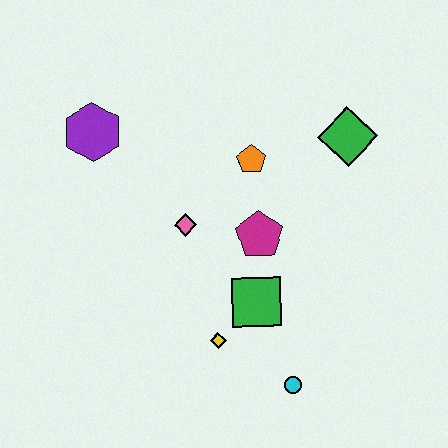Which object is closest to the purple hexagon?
The pink diamond is closest to the purple hexagon.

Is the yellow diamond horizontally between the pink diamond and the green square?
Yes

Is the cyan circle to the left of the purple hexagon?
No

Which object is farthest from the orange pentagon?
The cyan circle is farthest from the orange pentagon.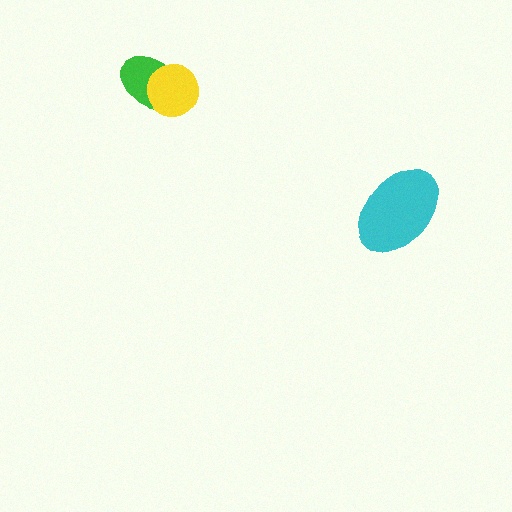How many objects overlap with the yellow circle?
1 object overlaps with the yellow circle.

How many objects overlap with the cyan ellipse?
0 objects overlap with the cyan ellipse.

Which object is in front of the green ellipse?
The yellow circle is in front of the green ellipse.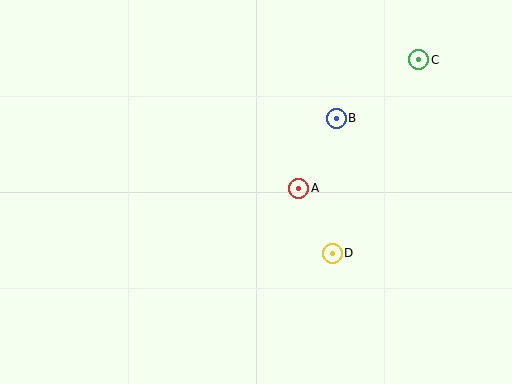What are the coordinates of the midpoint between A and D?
The midpoint between A and D is at (316, 221).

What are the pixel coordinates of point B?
Point B is at (336, 118).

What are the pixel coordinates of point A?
Point A is at (299, 188).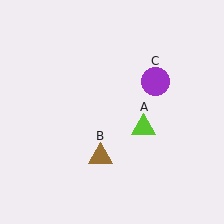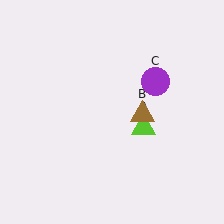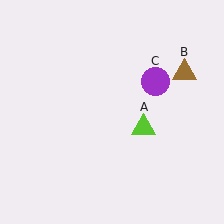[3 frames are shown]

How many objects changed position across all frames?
1 object changed position: brown triangle (object B).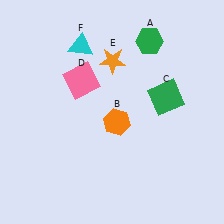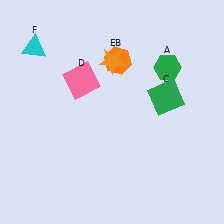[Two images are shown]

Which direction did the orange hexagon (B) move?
The orange hexagon (B) moved up.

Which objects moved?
The objects that moved are: the green hexagon (A), the orange hexagon (B), the cyan triangle (F).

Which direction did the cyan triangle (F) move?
The cyan triangle (F) moved left.